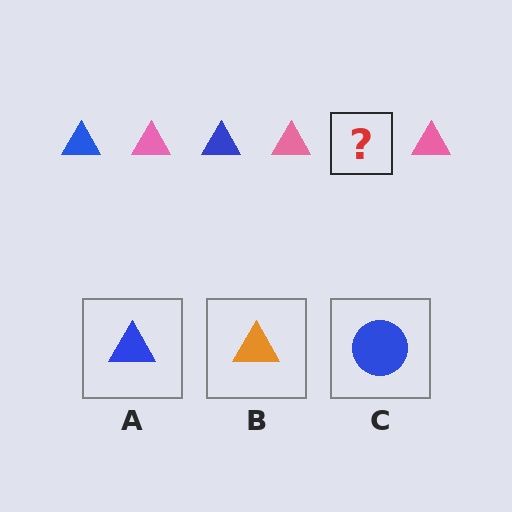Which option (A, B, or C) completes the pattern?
A.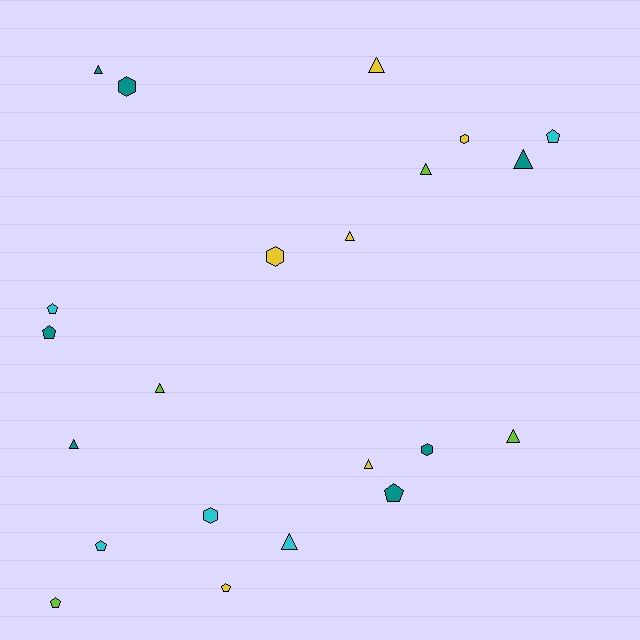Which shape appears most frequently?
Triangle, with 10 objects.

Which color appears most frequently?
Teal, with 7 objects.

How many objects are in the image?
There are 22 objects.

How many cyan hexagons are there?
There is 1 cyan hexagon.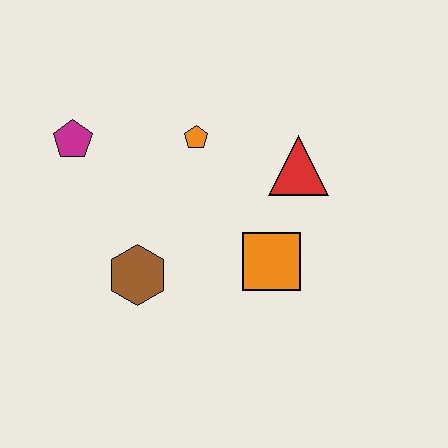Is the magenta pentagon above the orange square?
Yes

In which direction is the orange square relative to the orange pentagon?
The orange square is below the orange pentagon.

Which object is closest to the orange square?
The red triangle is closest to the orange square.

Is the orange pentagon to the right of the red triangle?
No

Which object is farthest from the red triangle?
The magenta pentagon is farthest from the red triangle.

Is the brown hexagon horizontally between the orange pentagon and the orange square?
No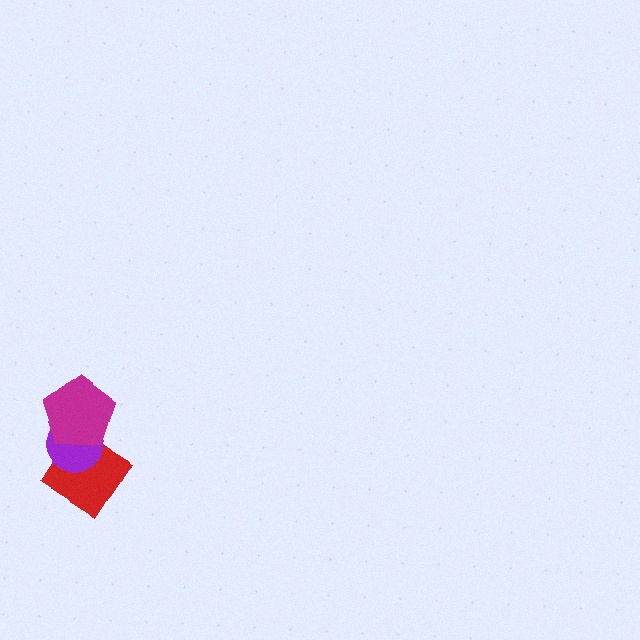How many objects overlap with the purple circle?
2 objects overlap with the purple circle.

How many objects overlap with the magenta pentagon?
2 objects overlap with the magenta pentagon.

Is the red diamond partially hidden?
Yes, it is partially covered by another shape.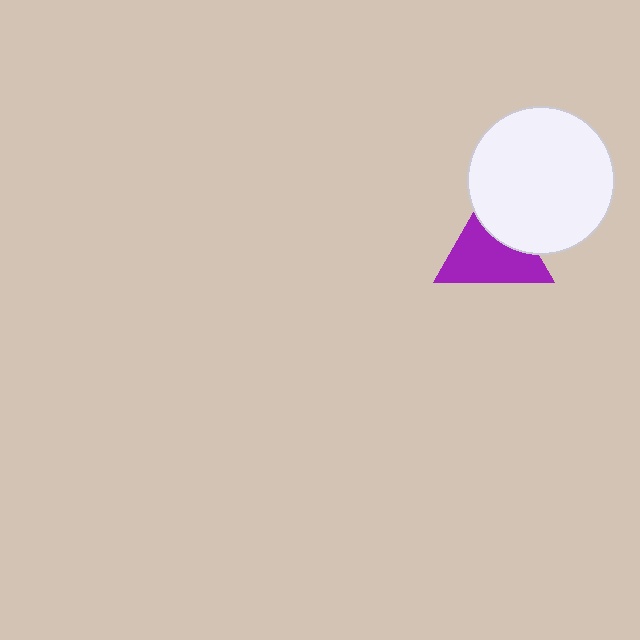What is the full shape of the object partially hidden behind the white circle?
The partially hidden object is a purple triangle.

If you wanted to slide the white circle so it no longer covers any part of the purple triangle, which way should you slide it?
Slide it toward the upper-right — that is the most direct way to separate the two shapes.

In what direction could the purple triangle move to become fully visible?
The purple triangle could move toward the lower-left. That would shift it out from behind the white circle entirely.